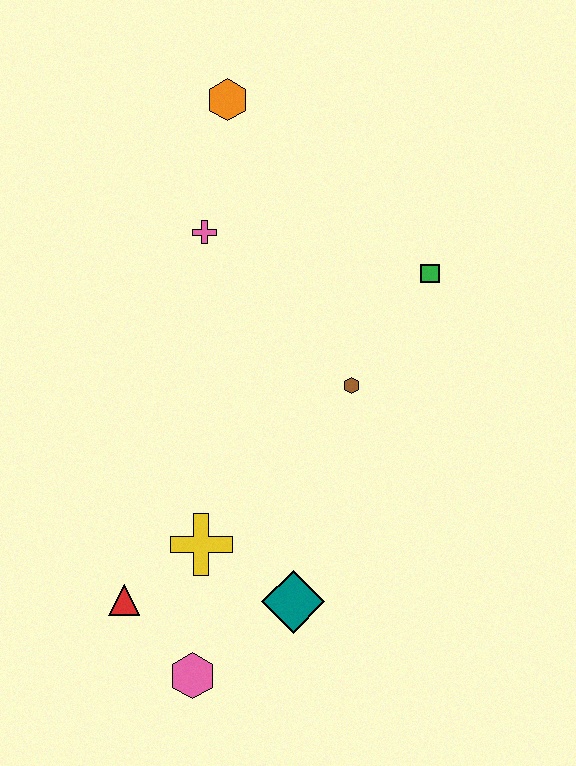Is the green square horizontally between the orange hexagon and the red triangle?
No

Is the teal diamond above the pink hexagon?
Yes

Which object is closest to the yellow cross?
The red triangle is closest to the yellow cross.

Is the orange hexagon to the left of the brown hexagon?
Yes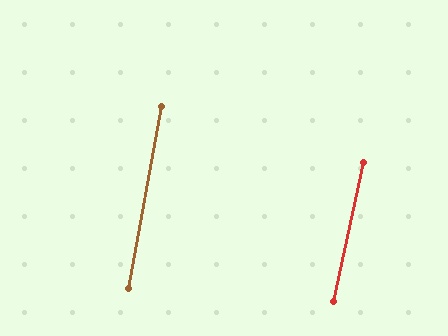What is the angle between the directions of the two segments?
Approximately 2 degrees.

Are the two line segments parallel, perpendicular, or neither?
Parallel — their directions differ by only 1.8°.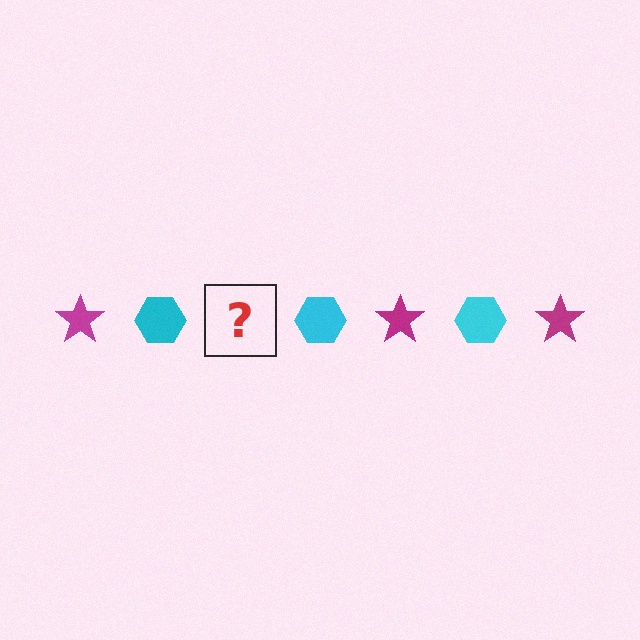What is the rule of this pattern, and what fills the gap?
The rule is that the pattern alternates between magenta star and cyan hexagon. The gap should be filled with a magenta star.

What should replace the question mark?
The question mark should be replaced with a magenta star.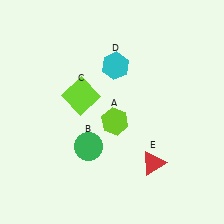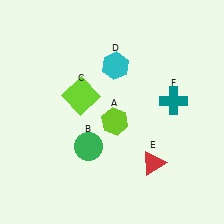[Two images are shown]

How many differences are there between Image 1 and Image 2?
There is 1 difference between the two images.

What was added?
A teal cross (F) was added in Image 2.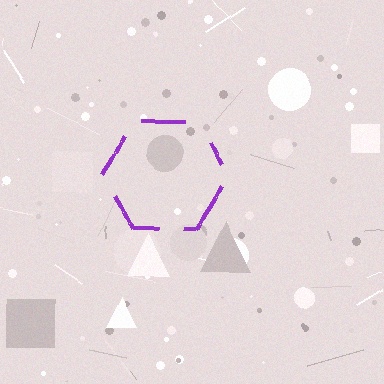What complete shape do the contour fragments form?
The contour fragments form a hexagon.